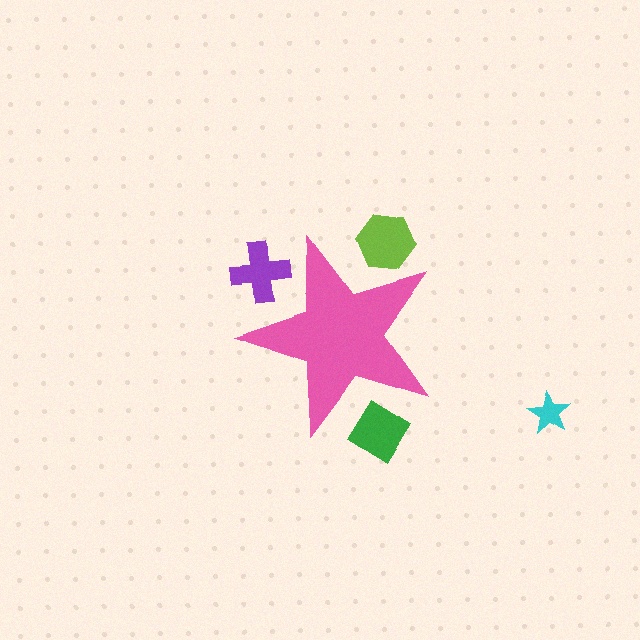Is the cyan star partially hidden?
No, the cyan star is fully visible.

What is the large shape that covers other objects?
A pink star.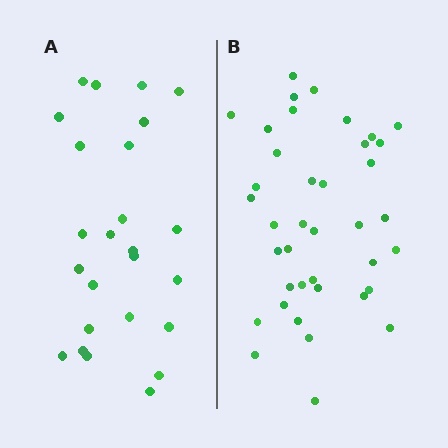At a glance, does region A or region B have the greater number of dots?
Region B (the right region) has more dots.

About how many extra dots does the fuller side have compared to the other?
Region B has approximately 15 more dots than region A.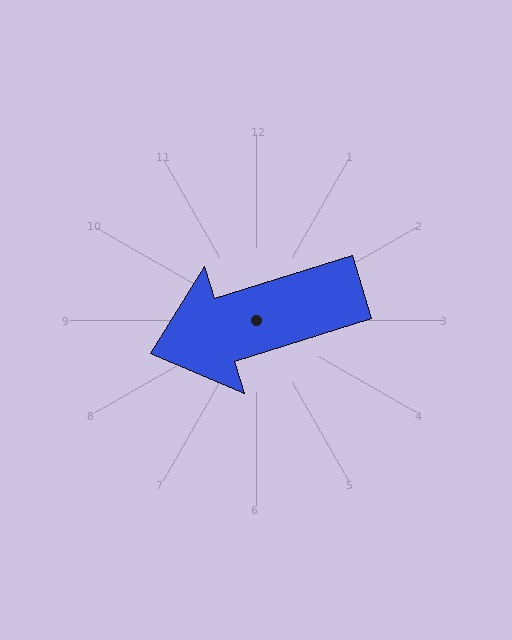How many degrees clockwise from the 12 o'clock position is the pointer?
Approximately 253 degrees.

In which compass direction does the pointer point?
West.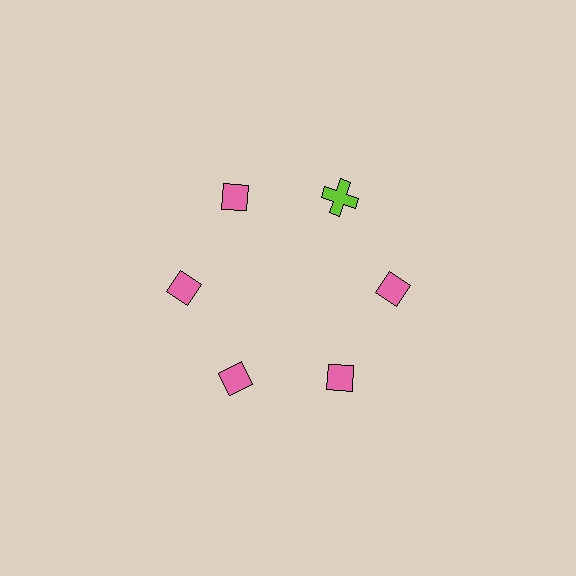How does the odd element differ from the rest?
It differs in both color (lime instead of pink) and shape (cross instead of diamond).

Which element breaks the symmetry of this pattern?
The lime cross at roughly the 1 o'clock position breaks the symmetry. All other shapes are pink diamonds.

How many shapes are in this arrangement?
There are 6 shapes arranged in a ring pattern.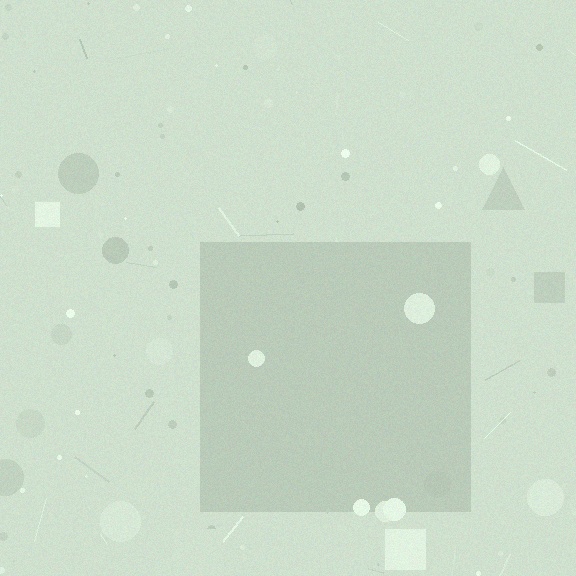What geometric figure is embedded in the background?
A square is embedded in the background.